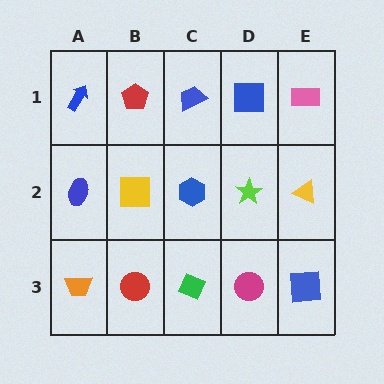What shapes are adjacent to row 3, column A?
A blue ellipse (row 2, column A), a red circle (row 3, column B).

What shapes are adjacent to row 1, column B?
A yellow square (row 2, column B), a blue arrow (row 1, column A), a blue trapezoid (row 1, column C).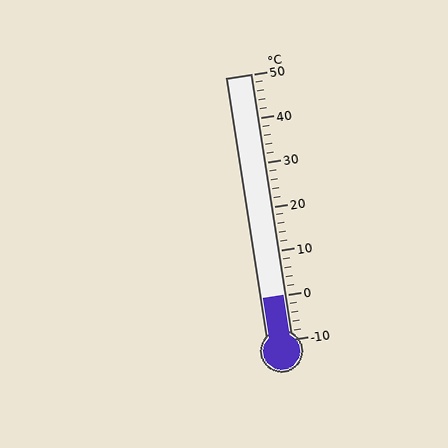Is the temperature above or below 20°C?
The temperature is below 20°C.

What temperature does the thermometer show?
The thermometer shows approximately 0°C.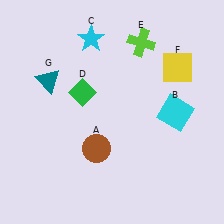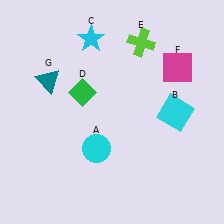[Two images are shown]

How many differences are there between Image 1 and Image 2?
There are 2 differences between the two images.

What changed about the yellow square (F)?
In Image 1, F is yellow. In Image 2, it changed to magenta.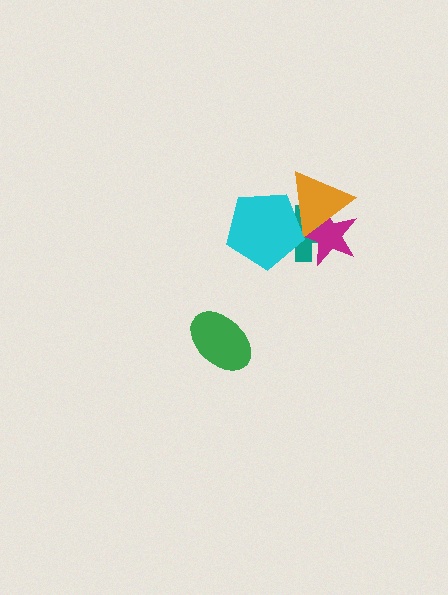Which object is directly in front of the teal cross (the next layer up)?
The magenta star is directly in front of the teal cross.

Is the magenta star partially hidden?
Yes, it is partially covered by another shape.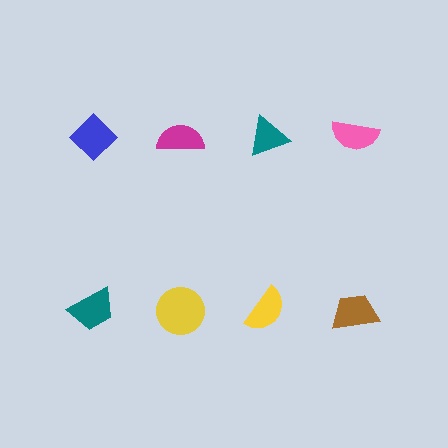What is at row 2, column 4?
A brown trapezoid.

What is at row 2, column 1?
A teal trapezoid.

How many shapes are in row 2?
4 shapes.